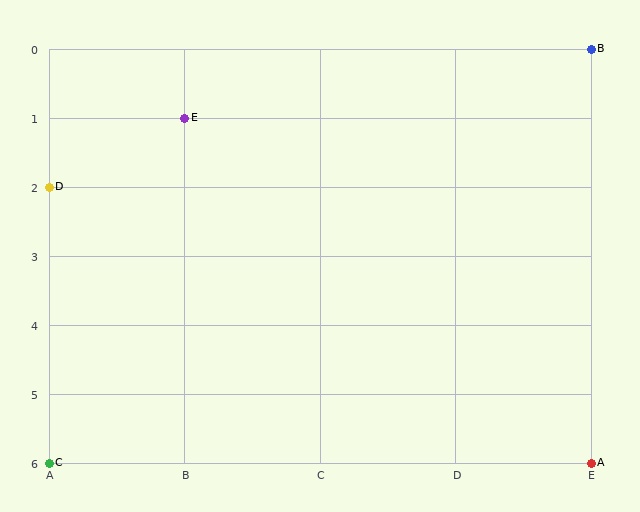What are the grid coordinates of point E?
Point E is at grid coordinates (B, 1).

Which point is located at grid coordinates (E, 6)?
Point A is at (E, 6).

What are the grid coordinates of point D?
Point D is at grid coordinates (A, 2).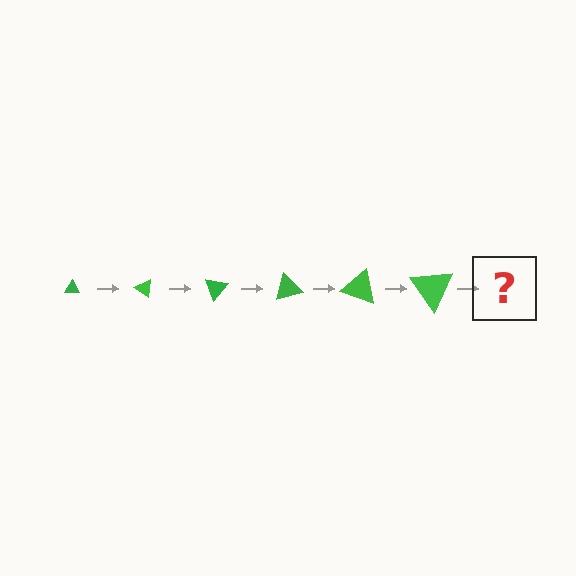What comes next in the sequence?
The next element should be a triangle, larger than the previous one and rotated 210 degrees from the start.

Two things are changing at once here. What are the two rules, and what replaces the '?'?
The two rules are that the triangle grows larger each step and it rotates 35 degrees each step. The '?' should be a triangle, larger than the previous one and rotated 210 degrees from the start.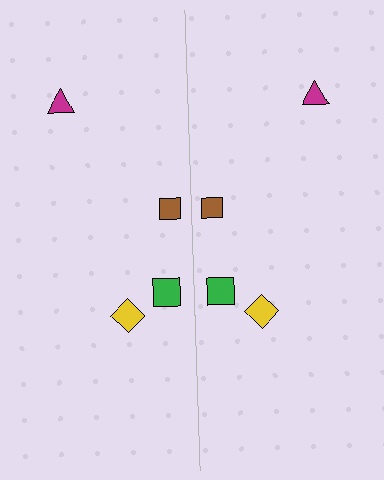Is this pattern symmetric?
Yes, this pattern has bilateral (reflection) symmetry.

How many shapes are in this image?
There are 8 shapes in this image.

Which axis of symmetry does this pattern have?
The pattern has a vertical axis of symmetry running through the center of the image.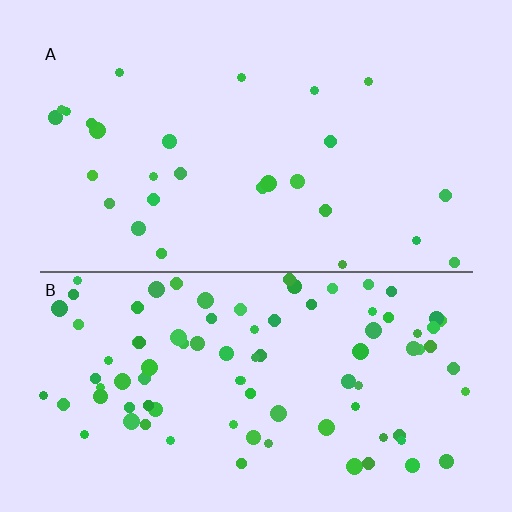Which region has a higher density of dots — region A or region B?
B (the bottom).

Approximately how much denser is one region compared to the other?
Approximately 3.3× — region B over region A.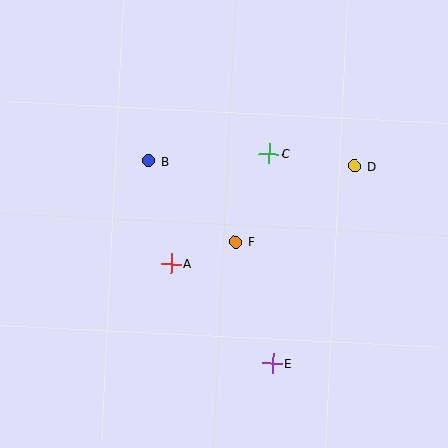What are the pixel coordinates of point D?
Point D is at (355, 166).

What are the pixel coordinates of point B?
Point B is at (149, 161).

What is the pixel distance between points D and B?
The distance between D and B is 206 pixels.